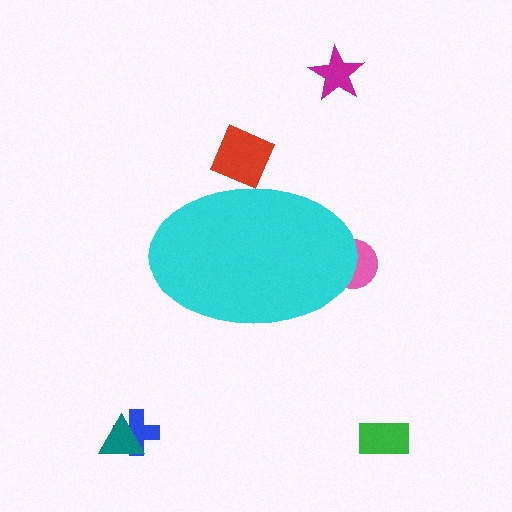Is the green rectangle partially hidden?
No, the green rectangle is fully visible.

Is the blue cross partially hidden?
No, the blue cross is fully visible.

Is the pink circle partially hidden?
Yes, the pink circle is partially hidden behind the cyan ellipse.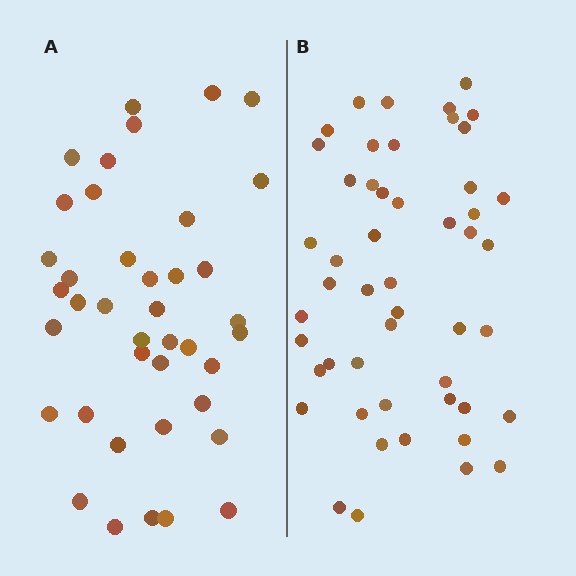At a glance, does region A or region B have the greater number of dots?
Region B (the right region) has more dots.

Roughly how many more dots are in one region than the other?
Region B has roughly 10 or so more dots than region A.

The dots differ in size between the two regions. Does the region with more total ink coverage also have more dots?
No. Region A has more total ink coverage because its dots are larger, but region B actually contains more individual dots. Total area can be misleading — the number of items is what matters here.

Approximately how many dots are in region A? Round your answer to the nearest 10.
About 40 dots.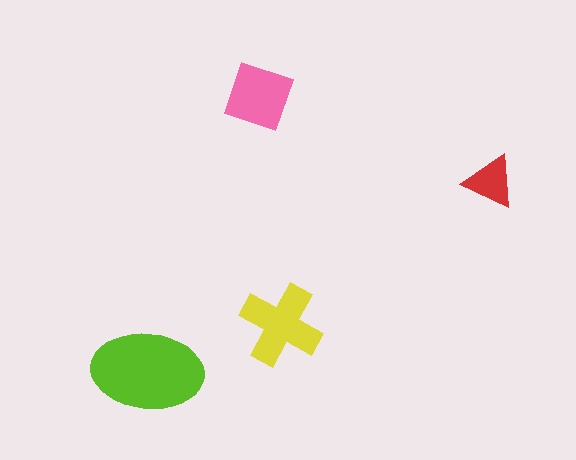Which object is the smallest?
The red triangle.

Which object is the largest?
The lime ellipse.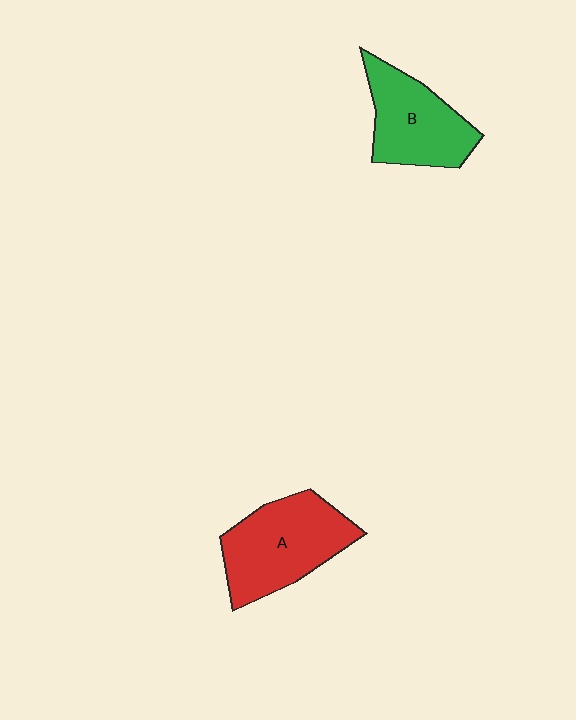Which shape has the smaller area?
Shape B (green).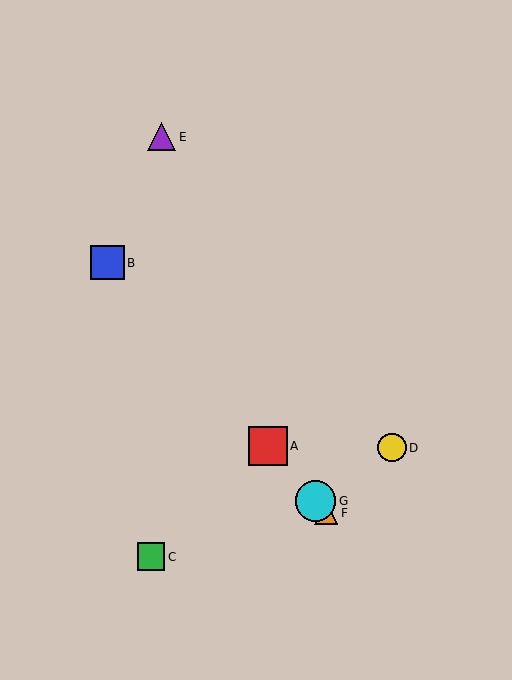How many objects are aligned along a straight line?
4 objects (A, B, F, G) are aligned along a straight line.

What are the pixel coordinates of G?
Object G is at (315, 501).